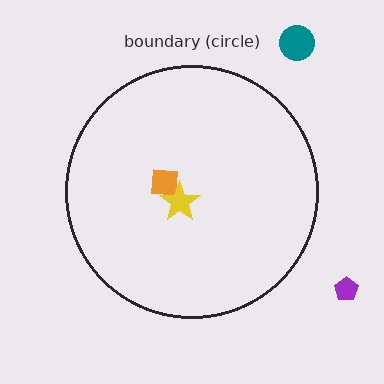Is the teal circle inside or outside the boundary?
Outside.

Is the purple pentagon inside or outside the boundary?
Outside.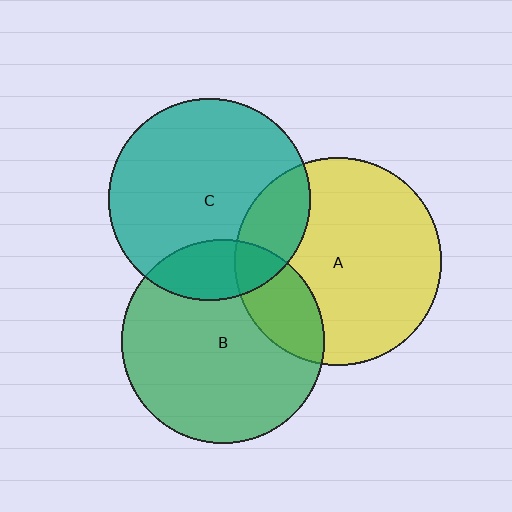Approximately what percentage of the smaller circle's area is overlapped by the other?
Approximately 20%.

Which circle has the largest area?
Circle A (yellow).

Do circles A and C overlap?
Yes.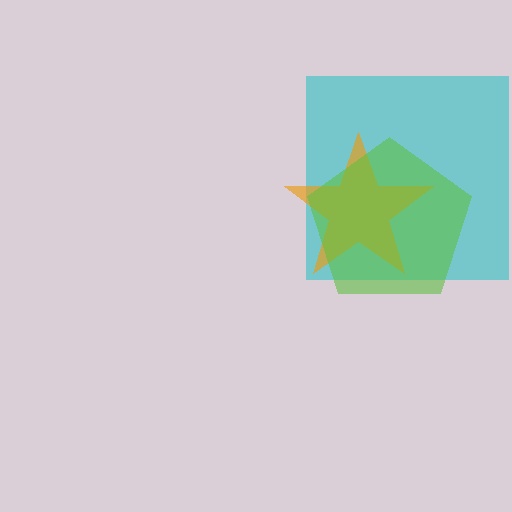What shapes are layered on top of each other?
The layered shapes are: a cyan square, an orange star, a lime pentagon.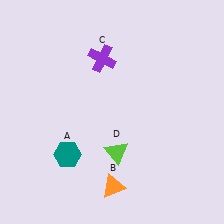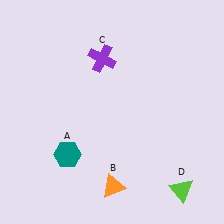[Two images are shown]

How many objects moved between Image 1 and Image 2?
1 object moved between the two images.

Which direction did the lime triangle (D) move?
The lime triangle (D) moved right.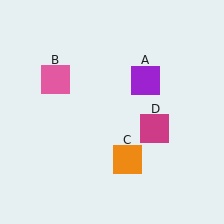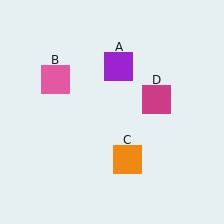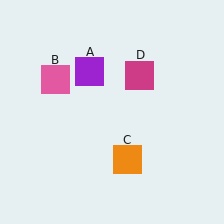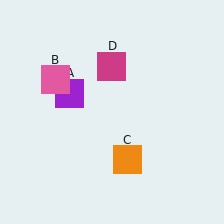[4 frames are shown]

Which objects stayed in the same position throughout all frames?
Pink square (object B) and orange square (object C) remained stationary.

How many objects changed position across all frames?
2 objects changed position: purple square (object A), magenta square (object D).